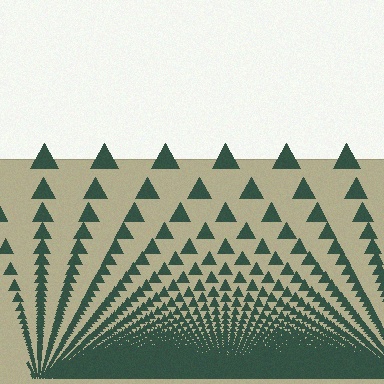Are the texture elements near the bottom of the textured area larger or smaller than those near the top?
Smaller. The gradient is inverted — elements near the bottom are smaller and denser.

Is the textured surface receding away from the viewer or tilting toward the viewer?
The surface appears to tilt toward the viewer. Texture elements get larger and sparser toward the top.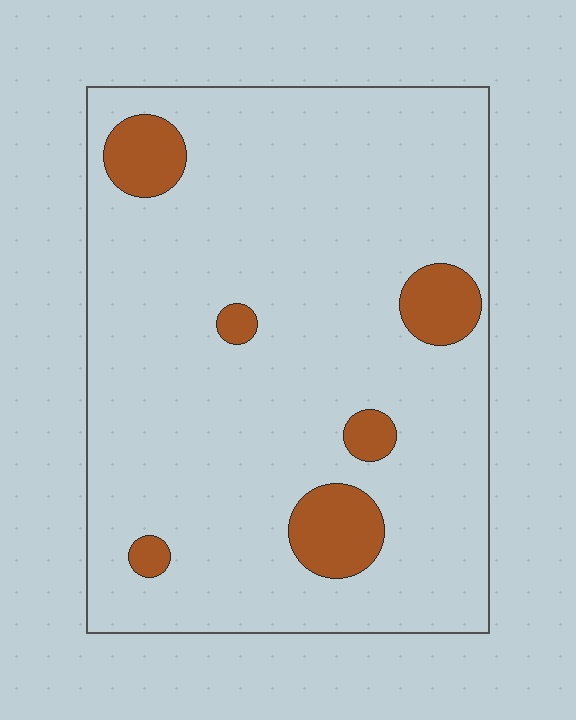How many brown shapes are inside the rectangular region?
6.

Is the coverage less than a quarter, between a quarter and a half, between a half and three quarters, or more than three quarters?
Less than a quarter.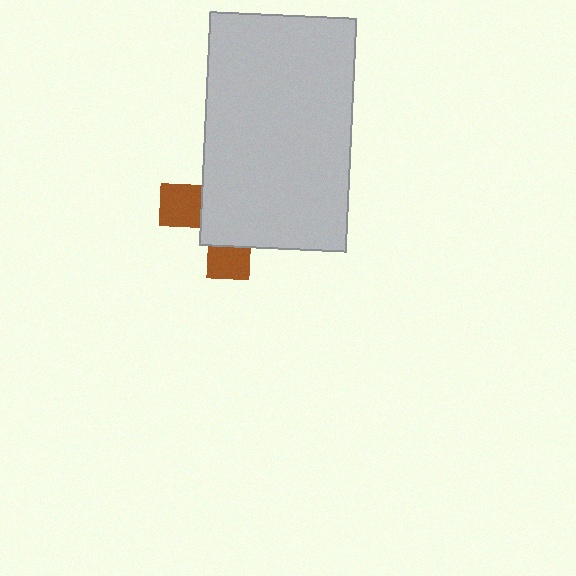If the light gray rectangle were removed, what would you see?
You would see the complete brown cross.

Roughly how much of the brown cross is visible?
A small part of it is visible (roughly 30%).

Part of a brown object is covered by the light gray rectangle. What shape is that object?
It is a cross.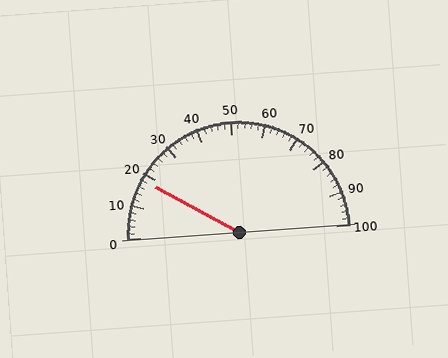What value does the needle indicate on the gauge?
The needle indicates approximately 18.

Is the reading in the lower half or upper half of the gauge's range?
The reading is in the lower half of the range (0 to 100).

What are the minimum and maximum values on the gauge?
The gauge ranges from 0 to 100.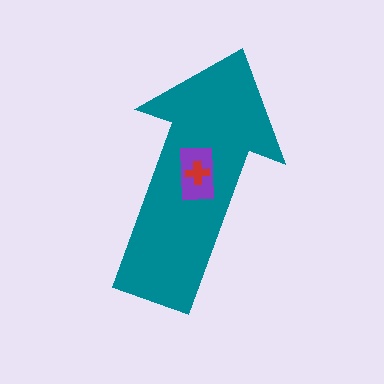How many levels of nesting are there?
3.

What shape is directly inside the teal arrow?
The purple rectangle.